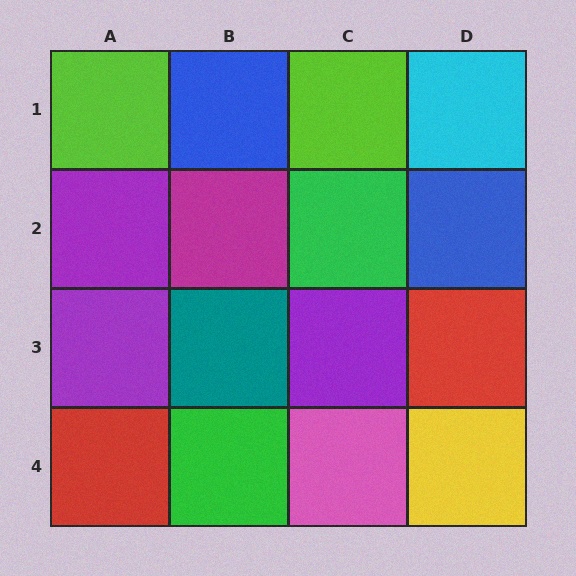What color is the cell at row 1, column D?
Cyan.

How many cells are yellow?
1 cell is yellow.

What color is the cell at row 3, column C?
Purple.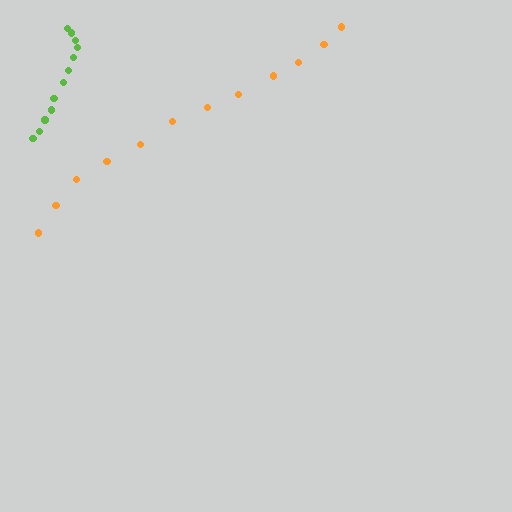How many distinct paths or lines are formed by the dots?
There are 2 distinct paths.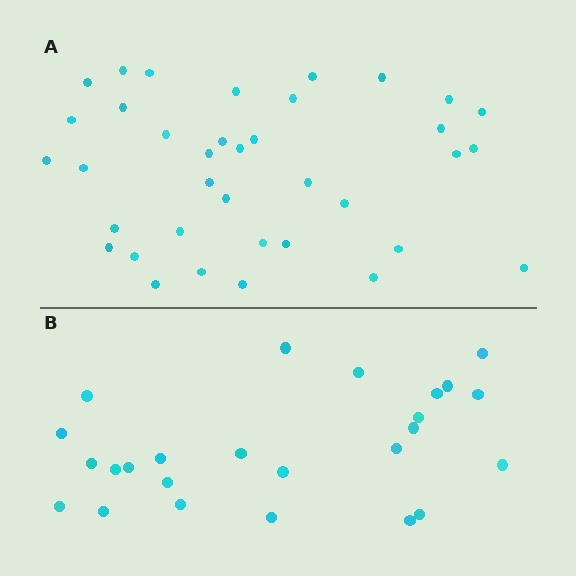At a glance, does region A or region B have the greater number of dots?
Region A (the top region) has more dots.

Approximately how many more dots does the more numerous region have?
Region A has roughly 12 or so more dots than region B.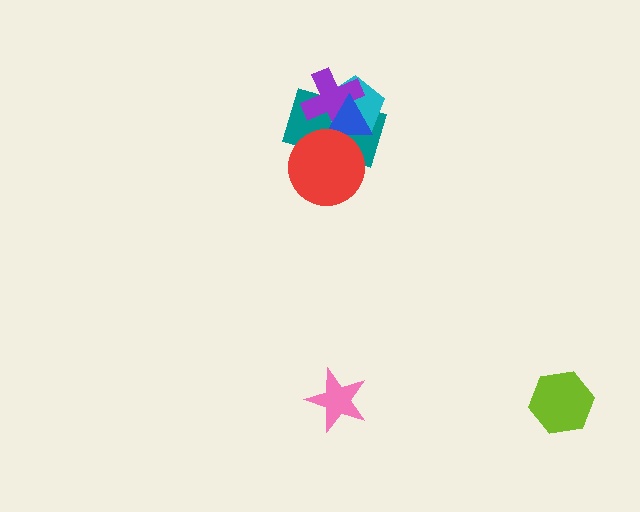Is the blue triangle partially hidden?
Yes, it is partially covered by another shape.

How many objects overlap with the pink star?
0 objects overlap with the pink star.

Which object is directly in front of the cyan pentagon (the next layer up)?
The purple cross is directly in front of the cyan pentagon.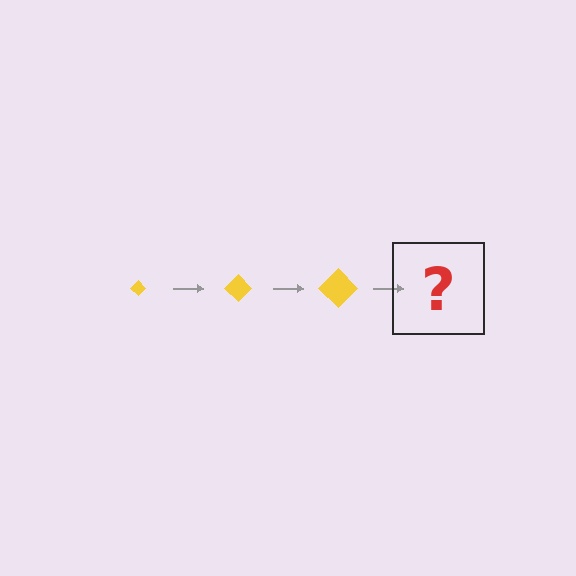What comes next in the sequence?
The next element should be a yellow diamond, larger than the previous one.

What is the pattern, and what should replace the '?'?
The pattern is that the diamond gets progressively larger each step. The '?' should be a yellow diamond, larger than the previous one.